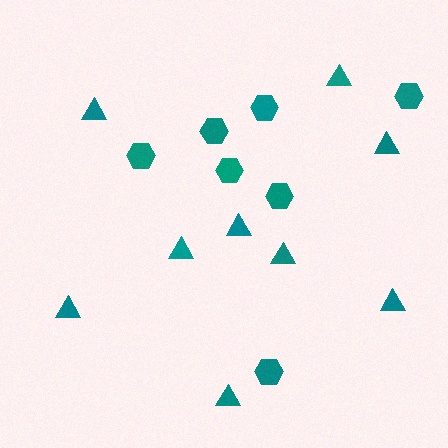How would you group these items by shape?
There are 2 groups: one group of hexagons (7) and one group of triangles (9).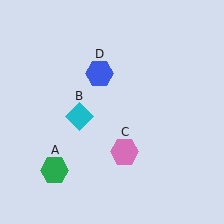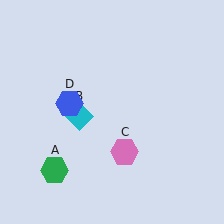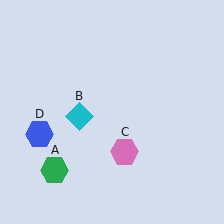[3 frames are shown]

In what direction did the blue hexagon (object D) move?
The blue hexagon (object D) moved down and to the left.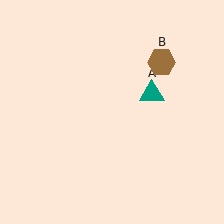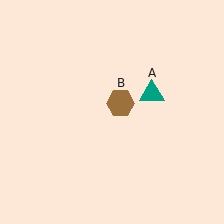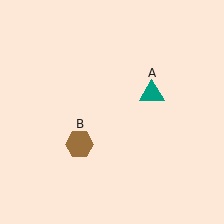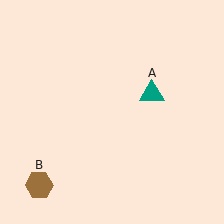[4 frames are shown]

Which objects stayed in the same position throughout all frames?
Teal triangle (object A) remained stationary.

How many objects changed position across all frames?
1 object changed position: brown hexagon (object B).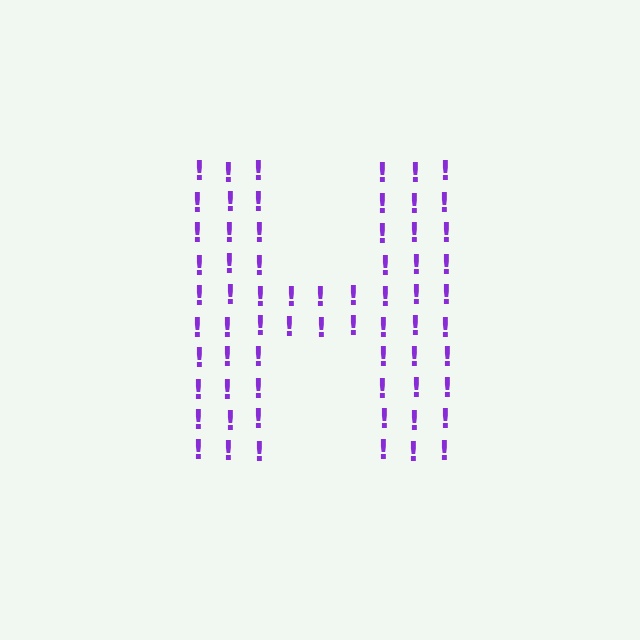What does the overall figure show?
The overall figure shows the letter H.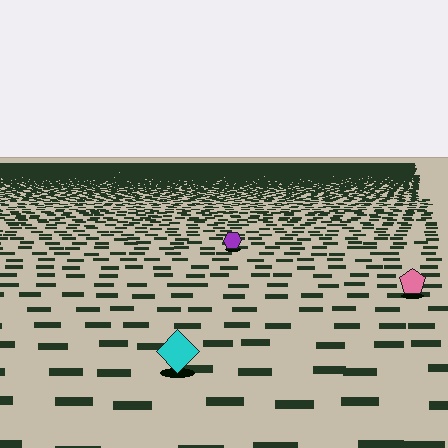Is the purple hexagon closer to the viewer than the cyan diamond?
No. The cyan diamond is closer — you can tell from the texture gradient: the ground texture is coarser near it.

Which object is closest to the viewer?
The cyan diamond is closest. The texture marks near it are larger and more spread out.